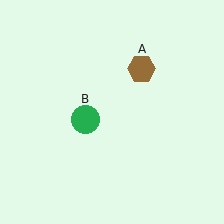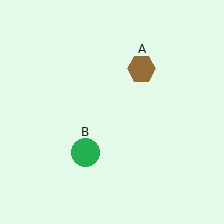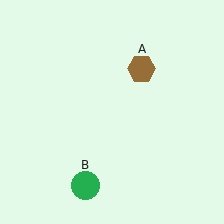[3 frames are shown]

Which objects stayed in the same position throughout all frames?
Brown hexagon (object A) remained stationary.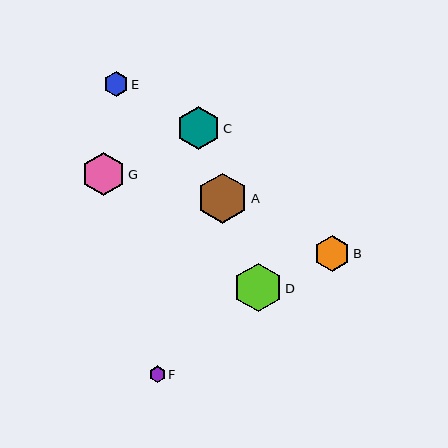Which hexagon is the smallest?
Hexagon F is the smallest with a size of approximately 16 pixels.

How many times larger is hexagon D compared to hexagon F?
Hexagon D is approximately 3.0 times the size of hexagon F.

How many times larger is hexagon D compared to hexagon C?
Hexagon D is approximately 1.1 times the size of hexagon C.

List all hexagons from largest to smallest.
From largest to smallest: A, D, C, G, B, E, F.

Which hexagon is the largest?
Hexagon A is the largest with a size of approximately 50 pixels.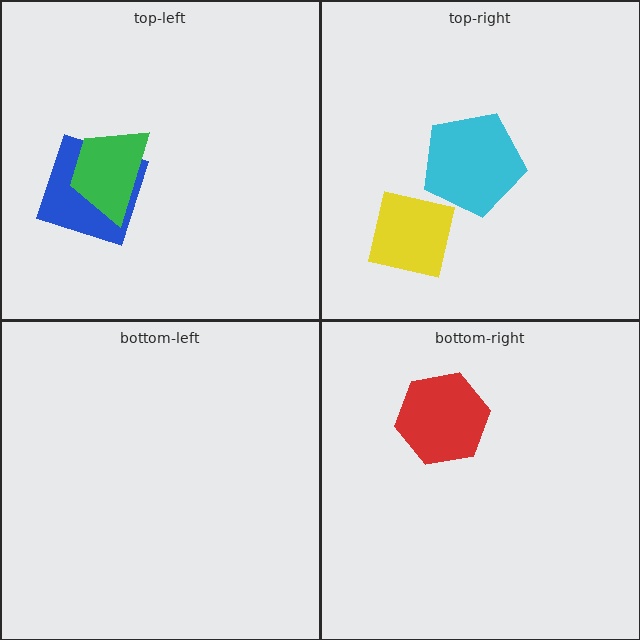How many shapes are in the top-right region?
2.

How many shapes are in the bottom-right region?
1.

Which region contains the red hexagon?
The bottom-right region.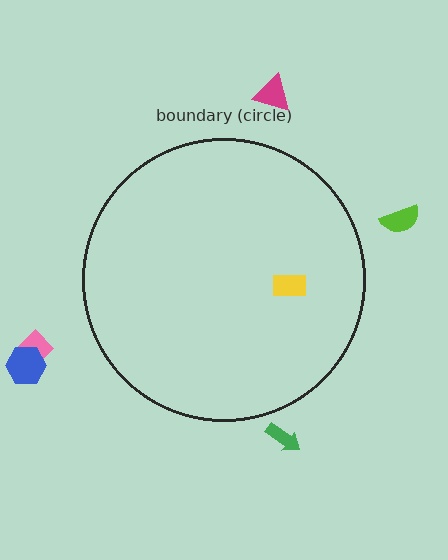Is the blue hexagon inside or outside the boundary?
Outside.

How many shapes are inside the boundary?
1 inside, 5 outside.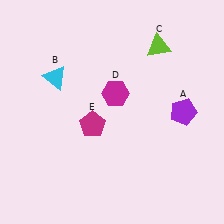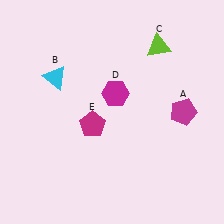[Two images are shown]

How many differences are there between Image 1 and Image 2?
There is 1 difference between the two images.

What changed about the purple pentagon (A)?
In Image 1, A is purple. In Image 2, it changed to magenta.